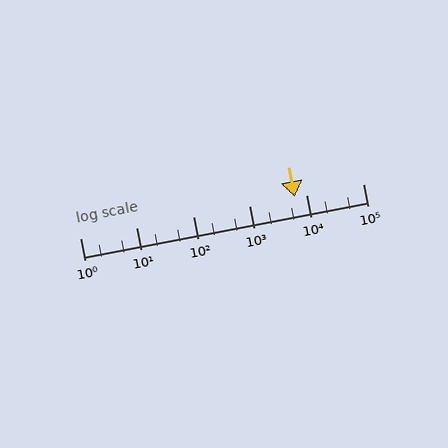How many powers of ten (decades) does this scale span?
The scale spans 5 decades, from 1 to 100000.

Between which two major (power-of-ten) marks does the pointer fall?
The pointer is between 1000 and 10000.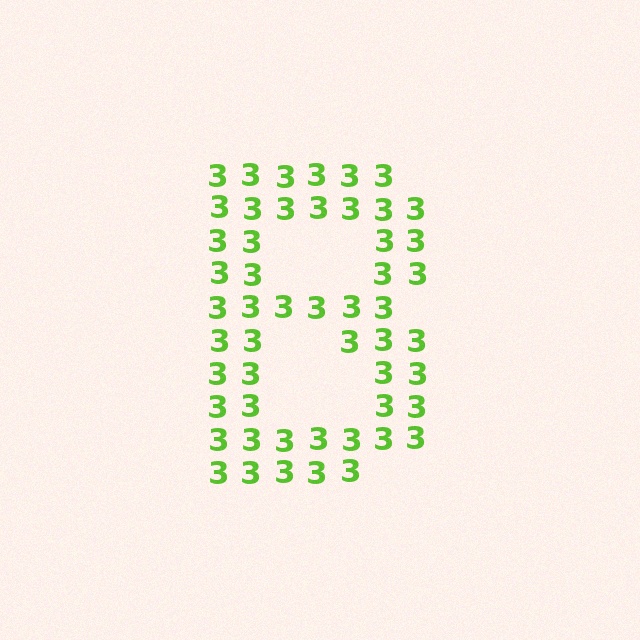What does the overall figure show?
The overall figure shows the letter B.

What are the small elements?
The small elements are digit 3's.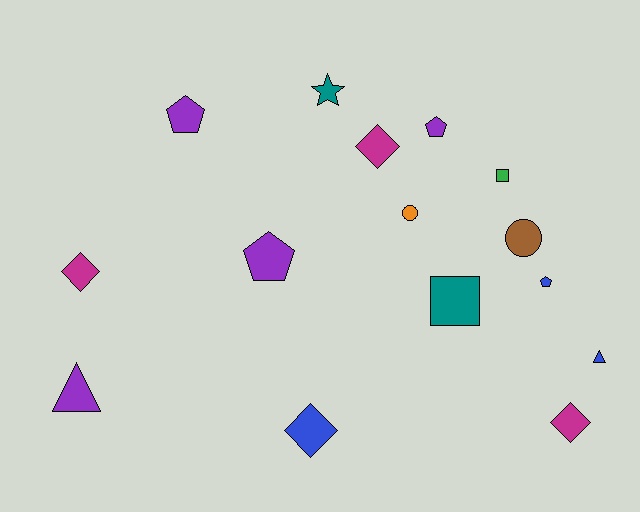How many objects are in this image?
There are 15 objects.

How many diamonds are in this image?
There are 4 diamonds.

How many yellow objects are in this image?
There are no yellow objects.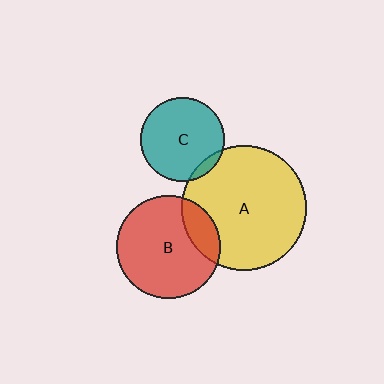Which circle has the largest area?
Circle A (yellow).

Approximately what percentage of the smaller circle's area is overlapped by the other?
Approximately 5%.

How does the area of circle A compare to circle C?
Approximately 2.2 times.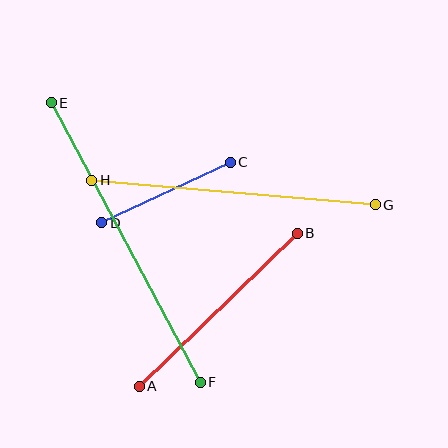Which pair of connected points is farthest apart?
Points E and F are farthest apart.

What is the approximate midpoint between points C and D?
The midpoint is at approximately (166, 192) pixels.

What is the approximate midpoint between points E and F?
The midpoint is at approximately (126, 243) pixels.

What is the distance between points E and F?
The distance is approximately 317 pixels.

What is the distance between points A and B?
The distance is approximately 220 pixels.